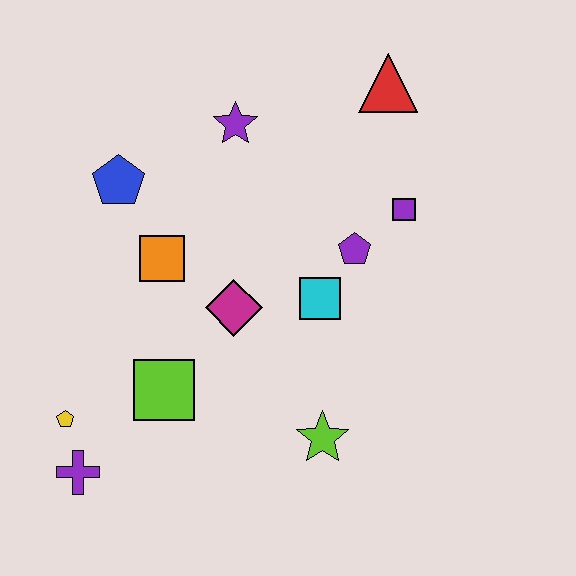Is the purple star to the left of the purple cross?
No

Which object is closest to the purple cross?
The yellow pentagon is closest to the purple cross.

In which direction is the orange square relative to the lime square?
The orange square is above the lime square.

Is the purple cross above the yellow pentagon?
No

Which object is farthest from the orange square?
The red triangle is farthest from the orange square.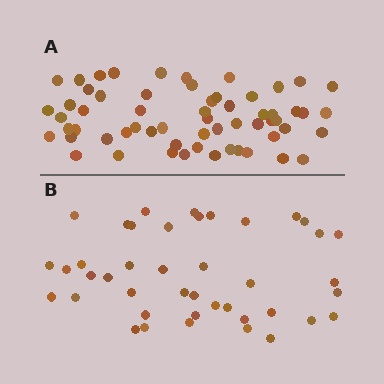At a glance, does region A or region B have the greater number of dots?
Region A (the top region) has more dots.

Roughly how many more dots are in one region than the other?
Region A has approximately 20 more dots than region B.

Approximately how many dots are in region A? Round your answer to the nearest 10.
About 60 dots.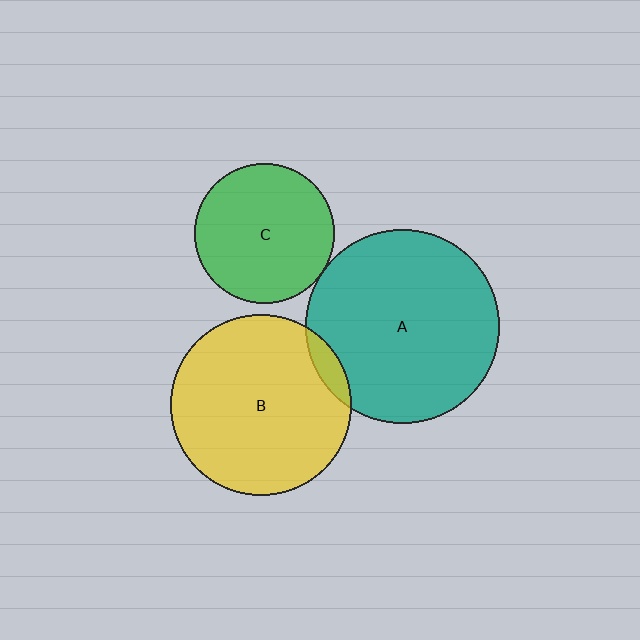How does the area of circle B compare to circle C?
Approximately 1.7 times.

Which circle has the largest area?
Circle A (teal).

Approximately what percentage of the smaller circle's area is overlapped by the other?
Approximately 5%.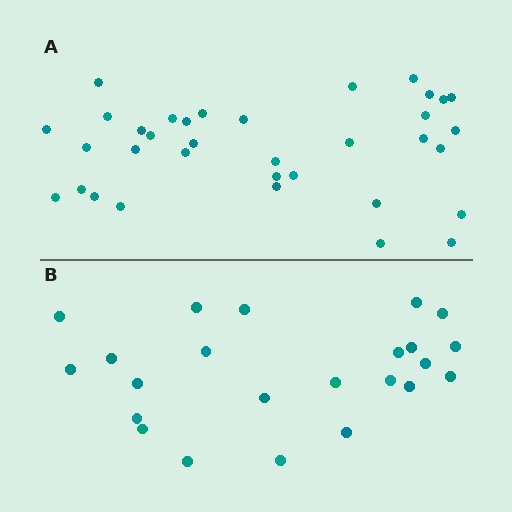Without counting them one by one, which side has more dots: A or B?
Region A (the top region) has more dots.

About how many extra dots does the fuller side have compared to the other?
Region A has roughly 12 or so more dots than region B.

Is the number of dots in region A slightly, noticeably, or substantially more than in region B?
Region A has substantially more. The ratio is roughly 1.5 to 1.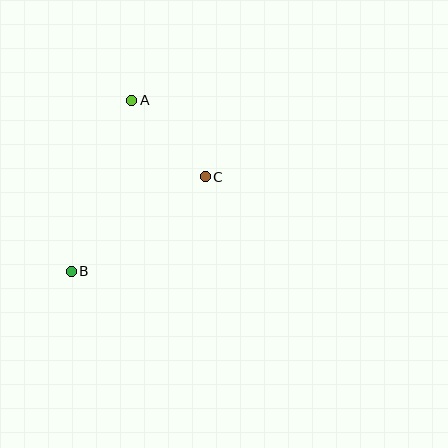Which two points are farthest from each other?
Points A and B are farthest from each other.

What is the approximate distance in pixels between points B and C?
The distance between B and C is approximately 164 pixels.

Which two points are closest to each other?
Points A and C are closest to each other.